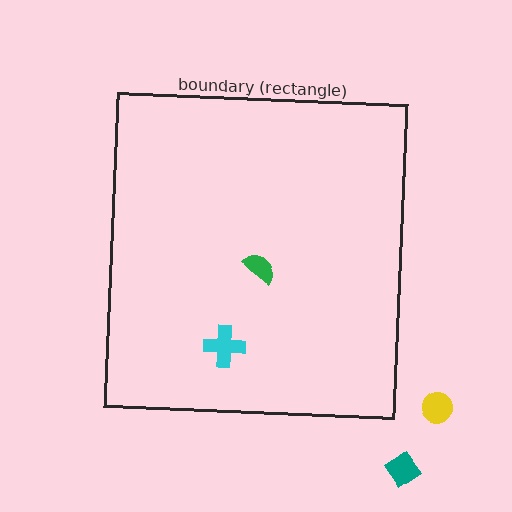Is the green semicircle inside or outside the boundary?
Inside.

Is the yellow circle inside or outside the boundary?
Outside.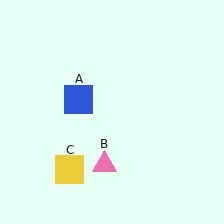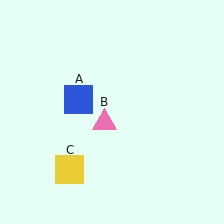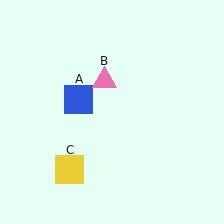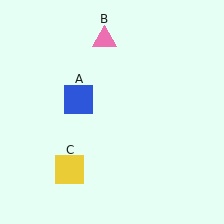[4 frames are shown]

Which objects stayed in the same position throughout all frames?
Blue square (object A) and yellow square (object C) remained stationary.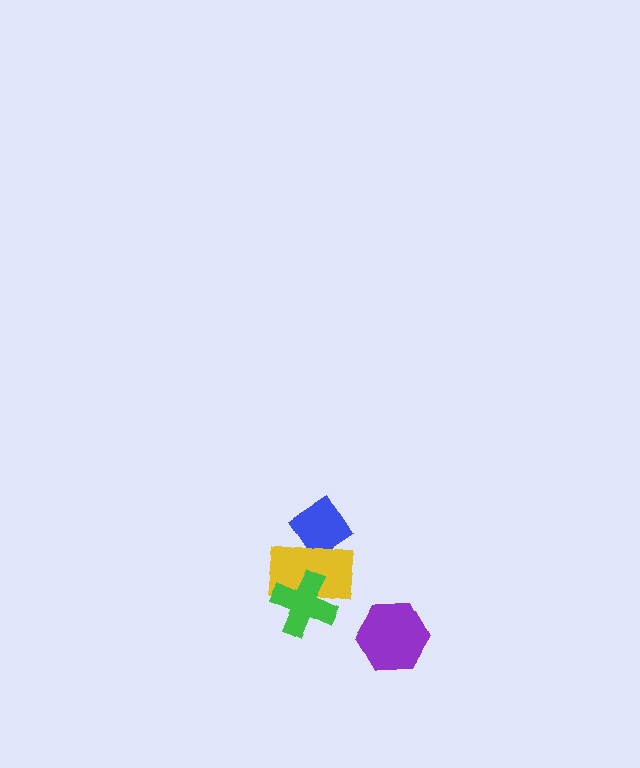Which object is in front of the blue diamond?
The yellow rectangle is in front of the blue diamond.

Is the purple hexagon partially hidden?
No, no other shape covers it.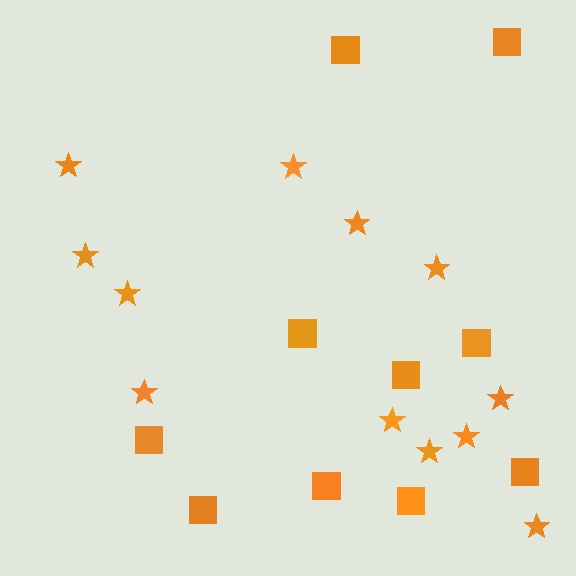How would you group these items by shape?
There are 2 groups: one group of stars (12) and one group of squares (10).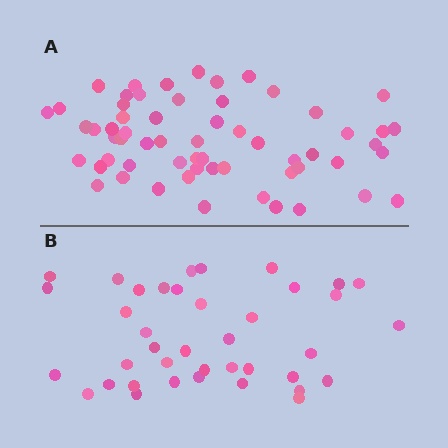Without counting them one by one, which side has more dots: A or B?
Region A (the top region) has more dots.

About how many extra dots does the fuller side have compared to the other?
Region A has approximately 20 more dots than region B.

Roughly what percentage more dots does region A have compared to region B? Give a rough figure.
About 55% more.